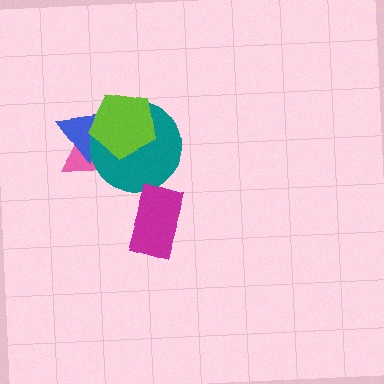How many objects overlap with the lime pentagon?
3 objects overlap with the lime pentagon.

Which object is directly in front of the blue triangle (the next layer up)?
The teal circle is directly in front of the blue triangle.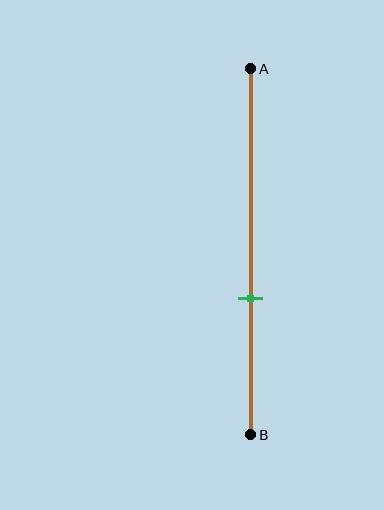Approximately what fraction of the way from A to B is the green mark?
The green mark is approximately 65% of the way from A to B.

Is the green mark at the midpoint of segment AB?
No, the mark is at about 65% from A, not at the 50% midpoint.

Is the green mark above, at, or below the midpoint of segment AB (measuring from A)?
The green mark is below the midpoint of segment AB.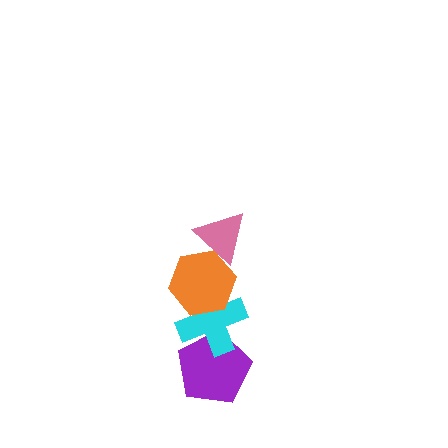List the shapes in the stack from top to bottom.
From top to bottom: the pink triangle, the orange hexagon, the cyan cross, the purple pentagon.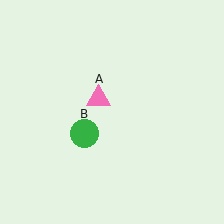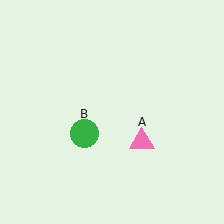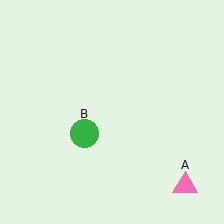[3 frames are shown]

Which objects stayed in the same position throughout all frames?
Green circle (object B) remained stationary.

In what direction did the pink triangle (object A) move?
The pink triangle (object A) moved down and to the right.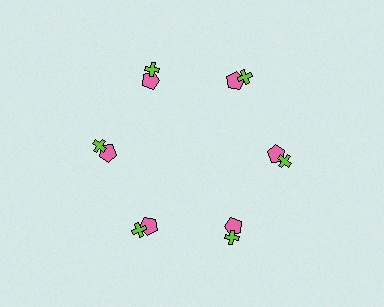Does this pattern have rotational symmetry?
Yes, this pattern has 6-fold rotational symmetry. It looks the same after rotating 60 degrees around the center.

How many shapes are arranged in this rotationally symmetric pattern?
There are 12 shapes, arranged in 6 groups of 2.